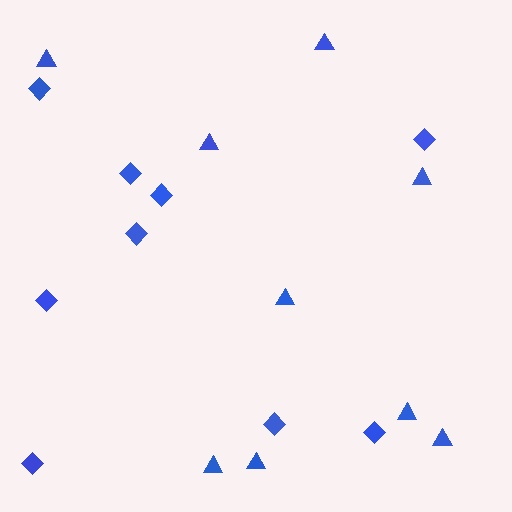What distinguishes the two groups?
There are 2 groups: one group of diamonds (9) and one group of triangles (9).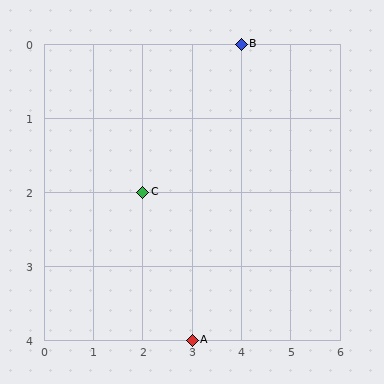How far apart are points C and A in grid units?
Points C and A are 1 column and 2 rows apart (about 2.2 grid units diagonally).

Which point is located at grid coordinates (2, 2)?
Point C is at (2, 2).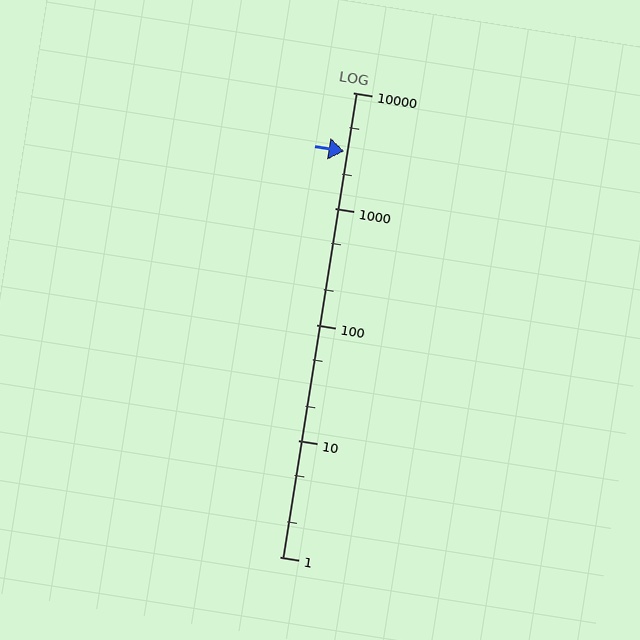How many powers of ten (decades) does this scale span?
The scale spans 4 decades, from 1 to 10000.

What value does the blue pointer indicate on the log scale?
The pointer indicates approximately 3100.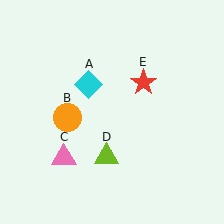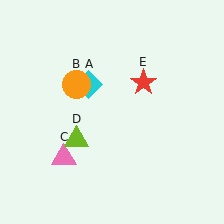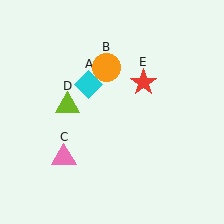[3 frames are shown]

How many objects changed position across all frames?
2 objects changed position: orange circle (object B), lime triangle (object D).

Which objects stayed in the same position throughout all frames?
Cyan diamond (object A) and pink triangle (object C) and red star (object E) remained stationary.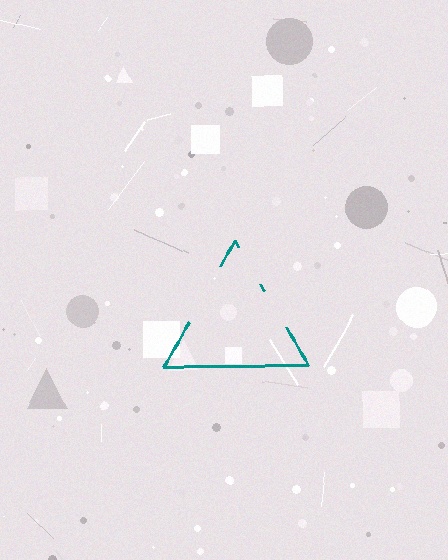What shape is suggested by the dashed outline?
The dashed outline suggests a triangle.